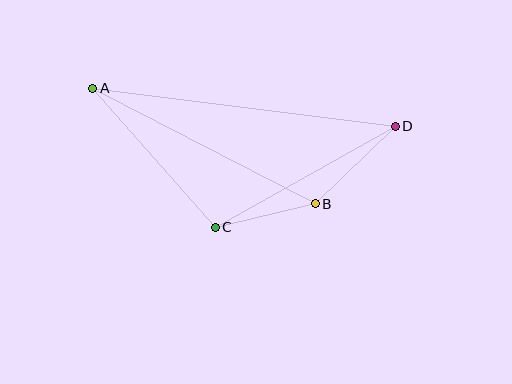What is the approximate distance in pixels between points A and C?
The distance between A and C is approximately 185 pixels.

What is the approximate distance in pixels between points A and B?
The distance between A and B is approximately 250 pixels.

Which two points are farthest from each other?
Points A and D are farthest from each other.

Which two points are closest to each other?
Points B and C are closest to each other.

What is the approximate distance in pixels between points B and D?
The distance between B and D is approximately 112 pixels.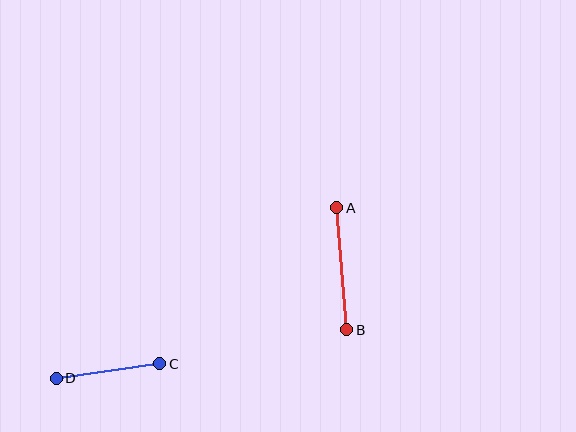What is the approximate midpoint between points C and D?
The midpoint is at approximately (108, 371) pixels.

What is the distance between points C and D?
The distance is approximately 105 pixels.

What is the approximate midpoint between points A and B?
The midpoint is at approximately (342, 269) pixels.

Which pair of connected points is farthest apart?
Points A and B are farthest apart.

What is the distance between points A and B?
The distance is approximately 122 pixels.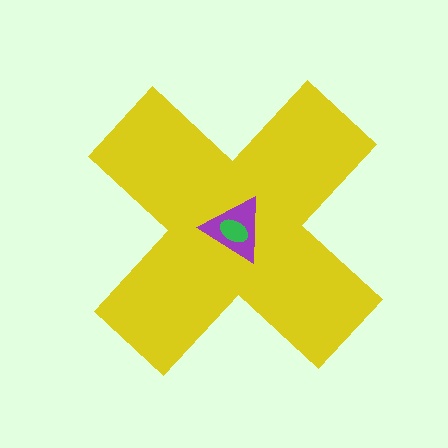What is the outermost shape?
The yellow cross.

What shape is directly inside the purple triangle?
The green ellipse.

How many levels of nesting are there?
3.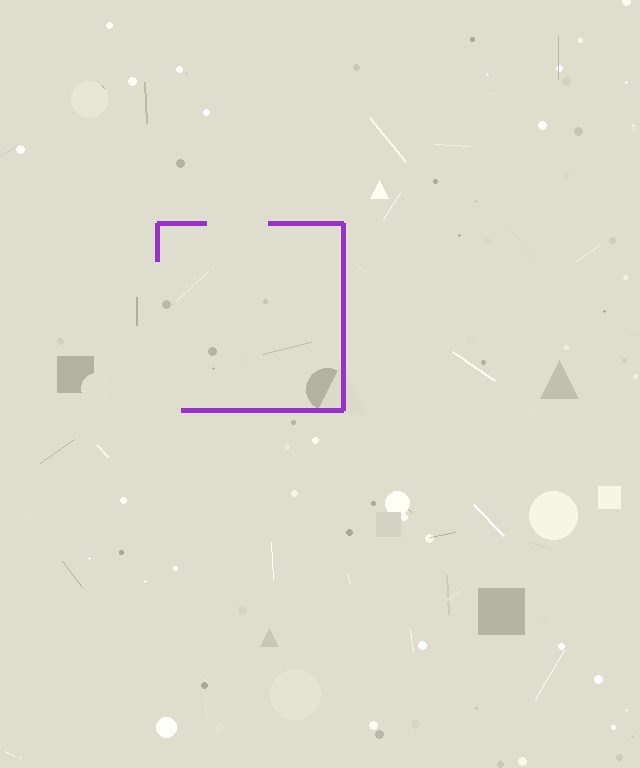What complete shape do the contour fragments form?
The contour fragments form a square.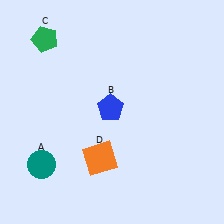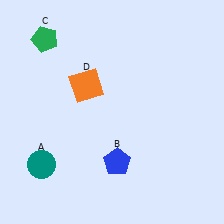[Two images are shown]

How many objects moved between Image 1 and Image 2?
2 objects moved between the two images.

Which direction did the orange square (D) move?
The orange square (D) moved up.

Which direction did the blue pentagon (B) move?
The blue pentagon (B) moved down.